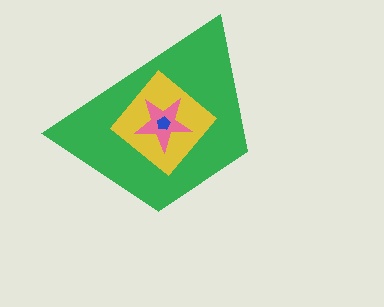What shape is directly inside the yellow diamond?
The pink star.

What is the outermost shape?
The green trapezoid.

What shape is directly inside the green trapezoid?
The yellow diamond.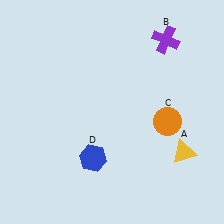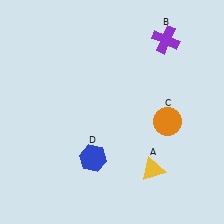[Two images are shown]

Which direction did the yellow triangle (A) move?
The yellow triangle (A) moved left.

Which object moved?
The yellow triangle (A) moved left.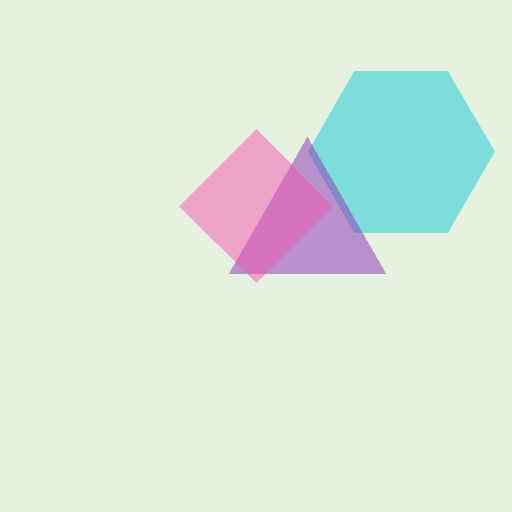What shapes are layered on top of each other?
The layered shapes are: a cyan hexagon, a purple triangle, a pink diamond.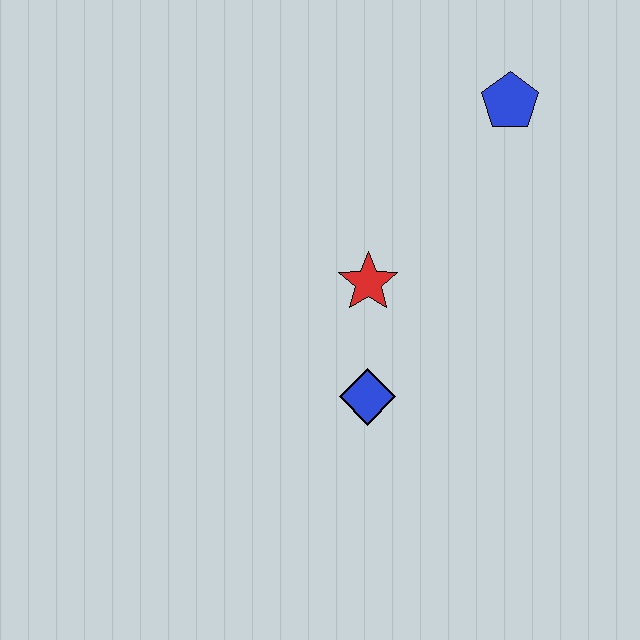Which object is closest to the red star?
The blue diamond is closest to the red star.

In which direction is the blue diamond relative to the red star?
The blue diamond is below the red star.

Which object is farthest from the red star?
The blue pentagon is farthest from the red star.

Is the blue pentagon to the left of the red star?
No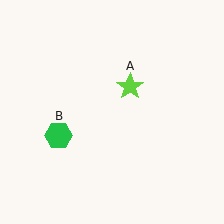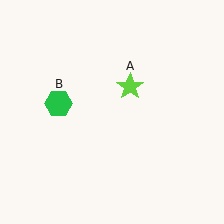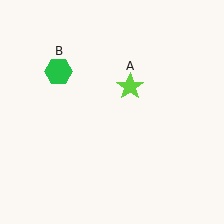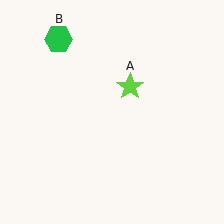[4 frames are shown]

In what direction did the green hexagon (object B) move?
The green hexagon (object B) moved up.